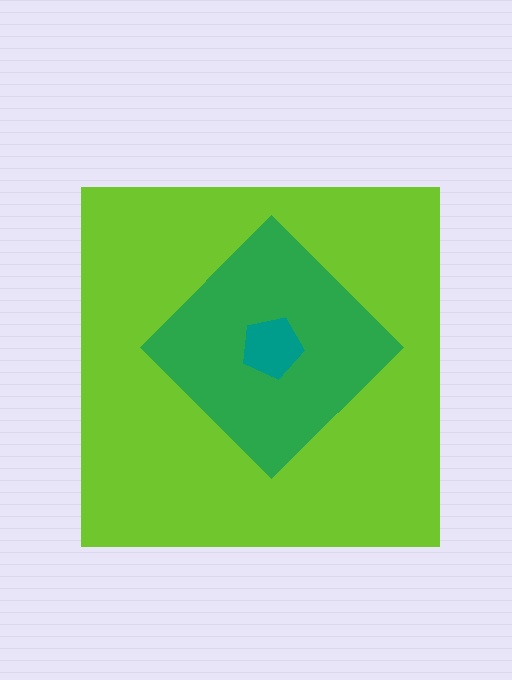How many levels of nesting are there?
3.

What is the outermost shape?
The lime square.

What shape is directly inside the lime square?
The green diamond.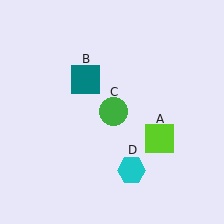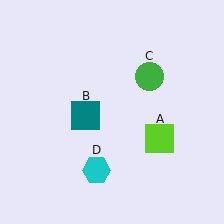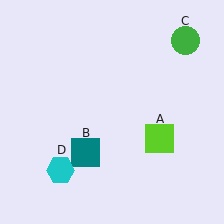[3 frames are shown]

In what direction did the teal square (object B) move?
The teal square (object B) moved down.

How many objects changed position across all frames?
3 objects changed position: teal square (object B), green circle (object C), cyan hexagon (object D).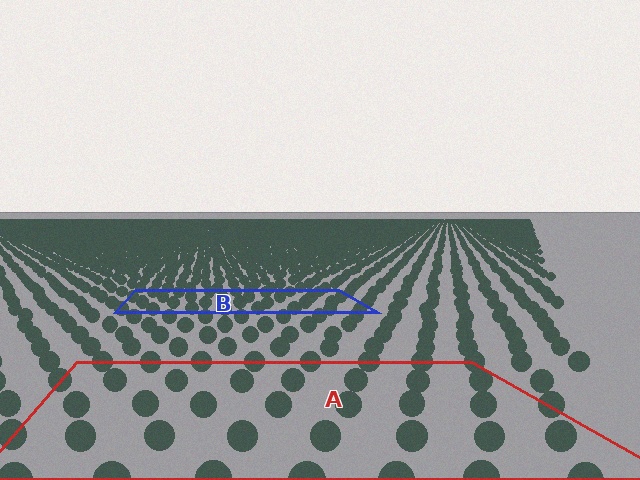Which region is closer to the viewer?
Region A is closer. The texture elements there are larger and more spread out.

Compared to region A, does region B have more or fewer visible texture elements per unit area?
Region B has more texture elements per unit area — they are packed more densely because it is farther away.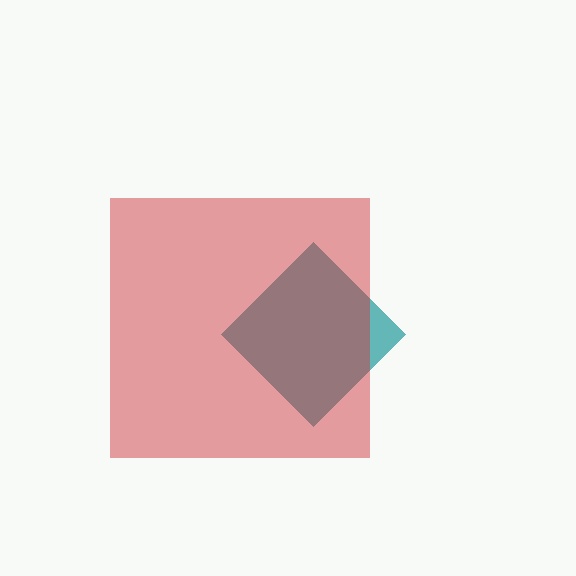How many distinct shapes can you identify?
There are 2 distinct shapes: a teal diamond, a red square.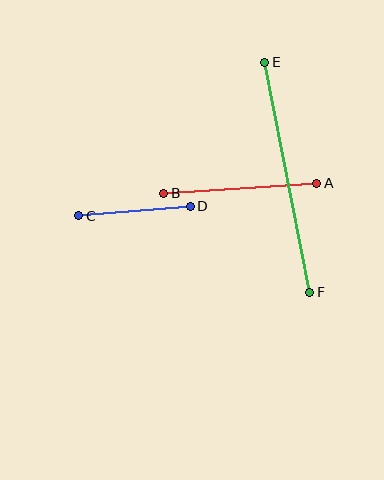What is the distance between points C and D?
The distance is approximately 112 pixels.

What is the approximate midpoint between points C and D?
The midpoint is at approximately (135, 211) pixels.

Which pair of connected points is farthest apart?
Points E and F are farthest apart.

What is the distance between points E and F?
The distance is approximately 234 pixels.